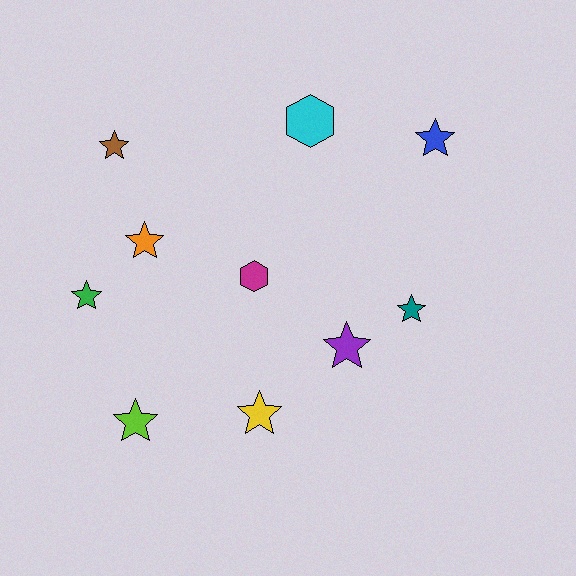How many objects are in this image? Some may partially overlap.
There are 10 objects.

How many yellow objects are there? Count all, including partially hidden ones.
There is 1 yellow object.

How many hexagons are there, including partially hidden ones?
There are 2 hexagons.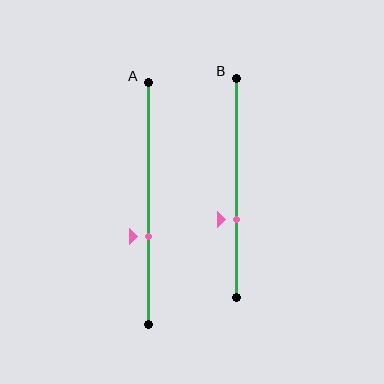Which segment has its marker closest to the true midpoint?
Segment A has its marker closest to the true midpoint.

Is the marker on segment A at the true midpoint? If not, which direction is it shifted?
No, the marker on segment A is shifted downward by about 14% of the segment length.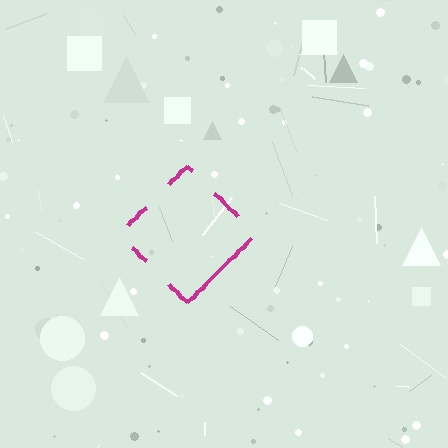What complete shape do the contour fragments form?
The contour fragments form a diamond.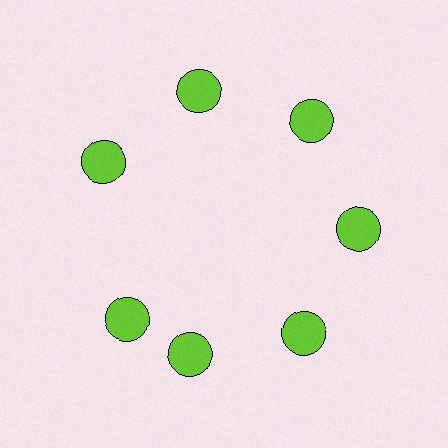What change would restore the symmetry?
The symmetry would be restored by rotating it back into even spacing with its neighbors so that all 7 circles sit at equal angles and equal distance from the center.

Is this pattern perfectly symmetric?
No. The 7 lime circles are arranged in a ring, but one element near the 8 o'clock position is rotated out of alignment along the ring, breaking the 7-fold rotational symmetry.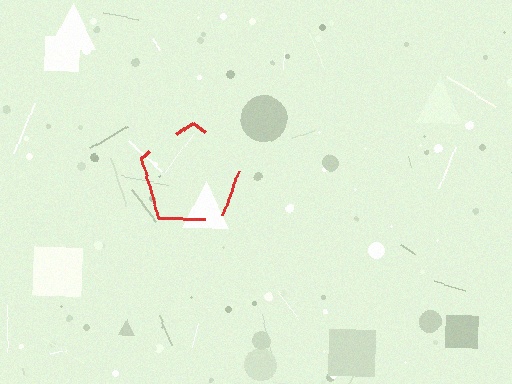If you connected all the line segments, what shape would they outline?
They would outline a pentagon.